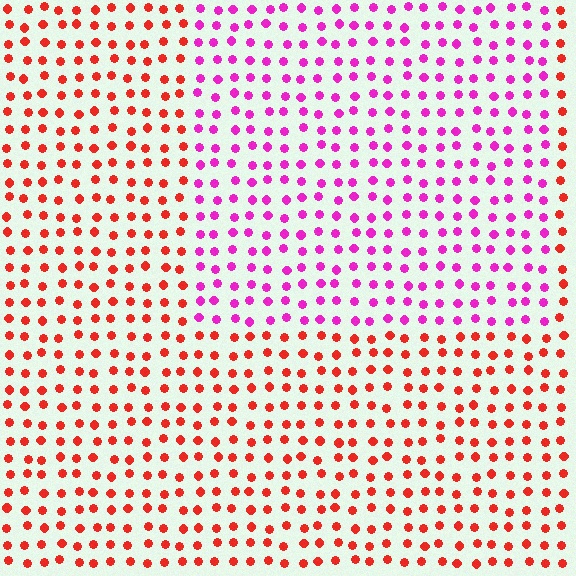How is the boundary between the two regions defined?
The boundary is defined purely by a slight shift in hue (about 52 degrees). Spacing, size, and orientation are identical on both sides.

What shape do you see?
I see a rectangle.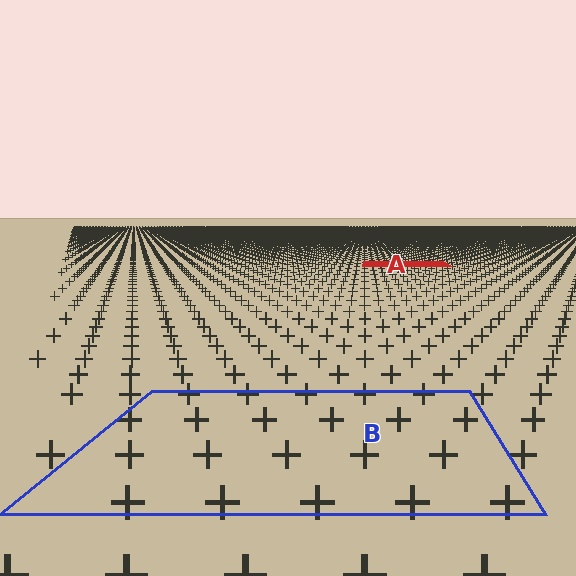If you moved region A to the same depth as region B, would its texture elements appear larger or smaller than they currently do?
They would appear larger. At a closer depth, the same texture elements are projected at a bigger on-screen size.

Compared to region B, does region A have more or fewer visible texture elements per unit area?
Region A has more texture elements per unit area — they are packed more densely because it is farther away.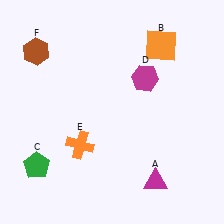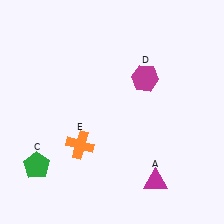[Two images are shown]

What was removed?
The brown hexagon (F), the orange square (B) were removed in Image 2.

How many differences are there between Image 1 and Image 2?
There are 2 differences between the two images.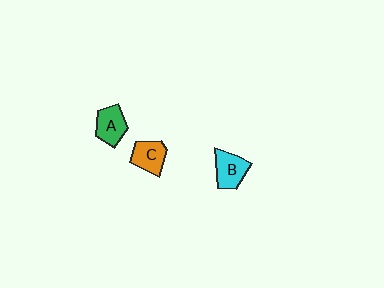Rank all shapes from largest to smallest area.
From largest to smallest: B (cyan), A (green), C (orange).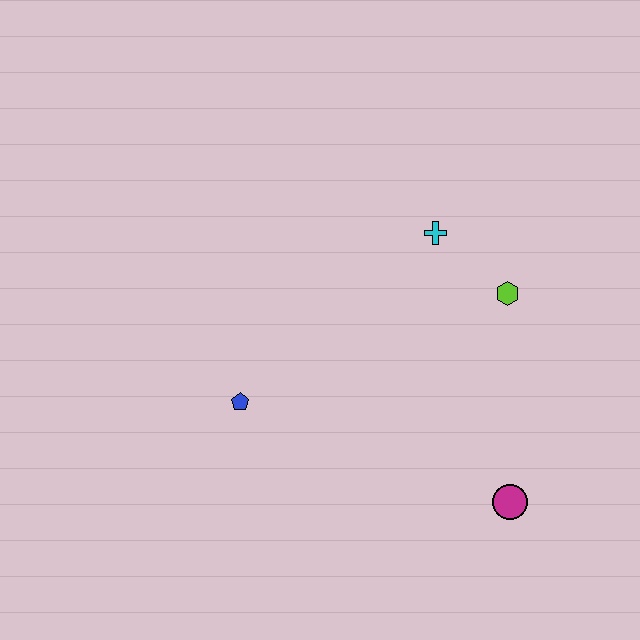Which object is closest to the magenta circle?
The lime hexagon is closest to the magenta circle.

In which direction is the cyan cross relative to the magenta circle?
The cyan cross is above the magenta circle.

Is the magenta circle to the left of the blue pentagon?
No